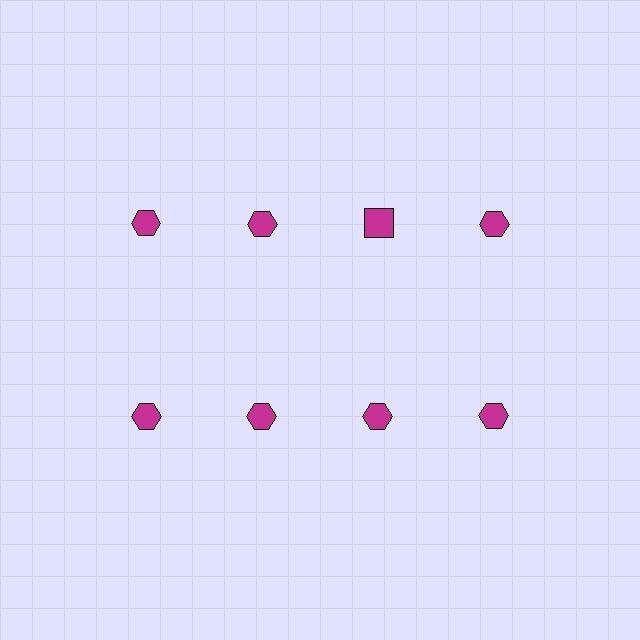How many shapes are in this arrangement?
There are 8 shapes arranged in a grid pattern.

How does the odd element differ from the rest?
It has a different shape: square instead of hexagon.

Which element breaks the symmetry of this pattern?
The magenta square in the top row, center column breaks the symmetry. All other shapes are magenta hexagons.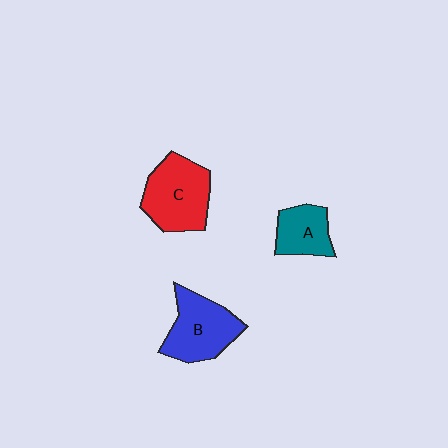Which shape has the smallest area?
Shape A (teal).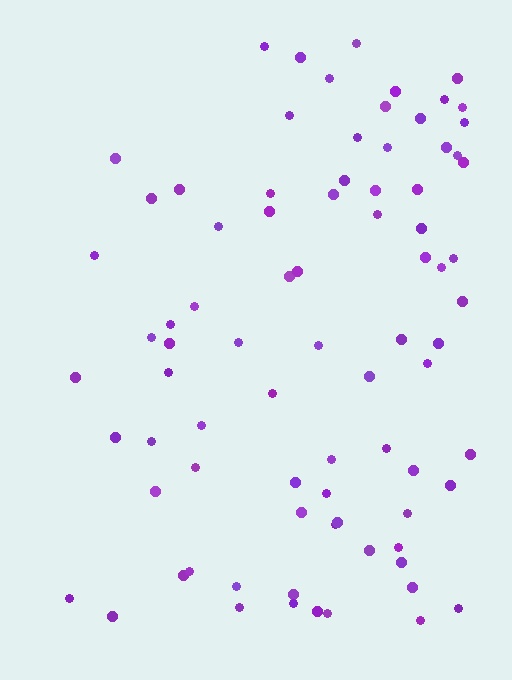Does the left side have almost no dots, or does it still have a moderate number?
Still a moderate number, just noticeably fewer than the right.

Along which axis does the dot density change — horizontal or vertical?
Horizontal.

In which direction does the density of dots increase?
From left to right, with the right side densest.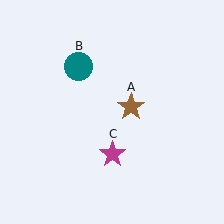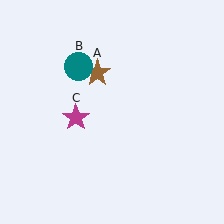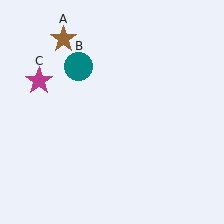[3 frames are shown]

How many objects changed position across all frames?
2 objects changed position: brown star (object A), magenta star (object C).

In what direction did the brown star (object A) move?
The brown star (object A) moved up and to the left.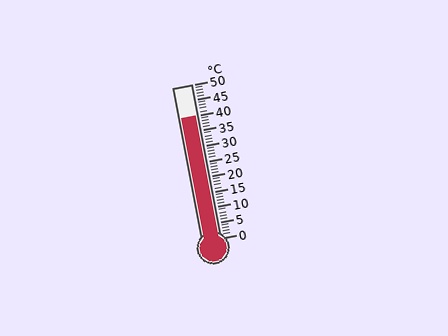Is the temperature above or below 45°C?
The temperature is below 45°C.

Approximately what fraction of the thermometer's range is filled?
The thermometer is filled to approximately 80% of its range.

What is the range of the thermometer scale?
The thermometer scale ranges from 0°C to 50°C.